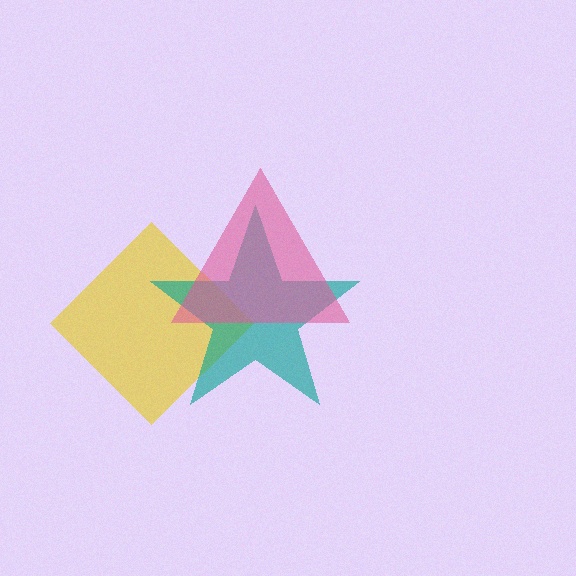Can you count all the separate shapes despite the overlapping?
Yes, there are 3 separate shapes.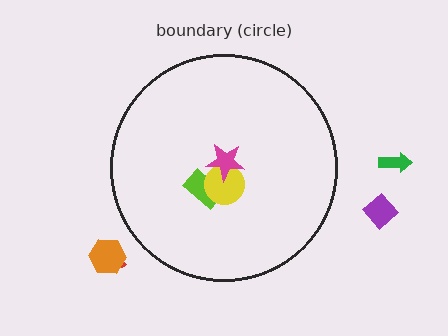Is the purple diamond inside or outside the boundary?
Outside.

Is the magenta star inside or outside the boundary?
Inside.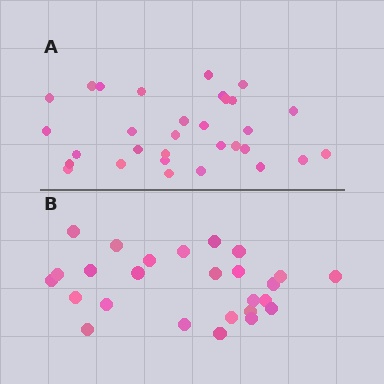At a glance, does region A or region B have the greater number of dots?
Region A (the top region) has more dots.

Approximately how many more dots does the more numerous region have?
Region A has about 5 more dots than region B.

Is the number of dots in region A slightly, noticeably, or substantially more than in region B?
Region A has only slightly more — the two regions are fairly close. The ratio is roughly 1.2 to 1.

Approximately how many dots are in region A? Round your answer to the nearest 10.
About 30 dots. (The exact count is 31, which rounds to 30.)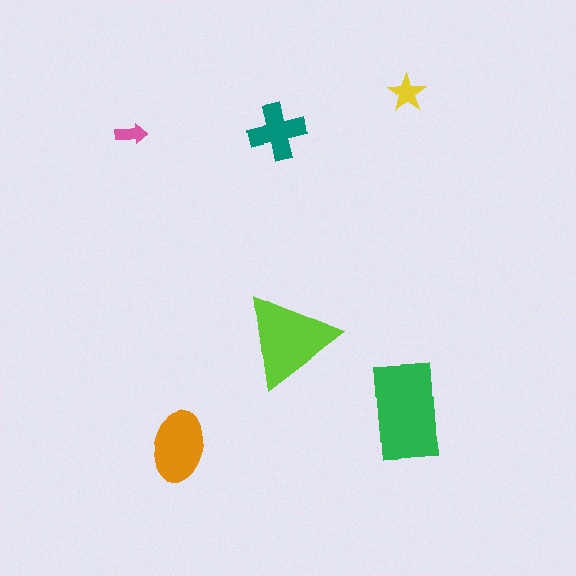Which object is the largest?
The green rectangle.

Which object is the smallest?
The pink arrow.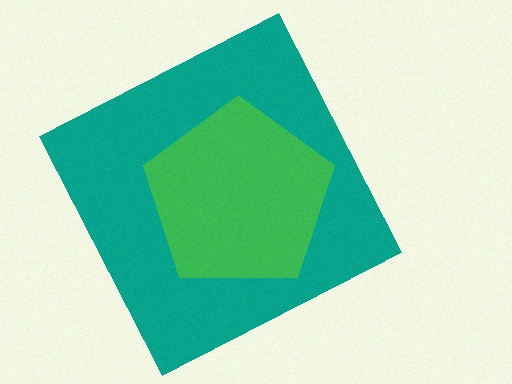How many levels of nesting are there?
2.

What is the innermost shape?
The green pentagon.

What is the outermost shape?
The teal square.